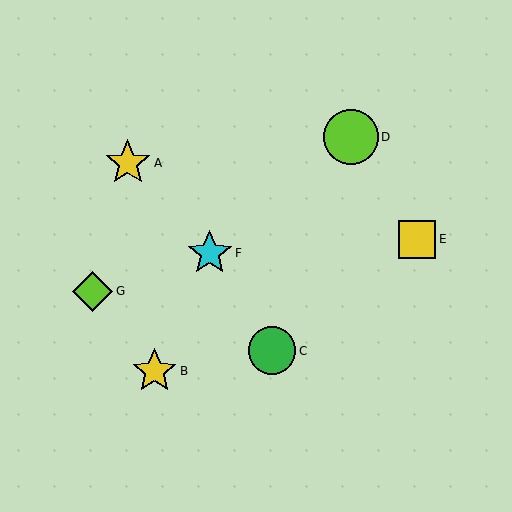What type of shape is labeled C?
Shape C is a green circle.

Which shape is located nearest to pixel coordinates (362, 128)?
The lime circle (labeled D) at (351, 137) is nearest to that location.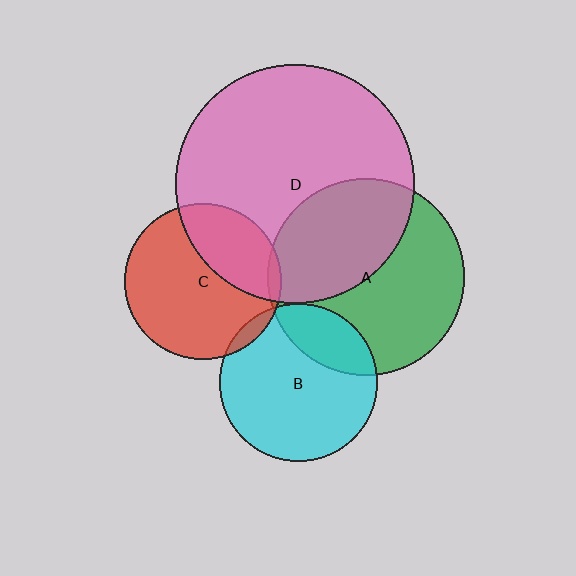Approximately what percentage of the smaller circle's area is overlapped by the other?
Approximately 30%.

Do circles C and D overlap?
Yes.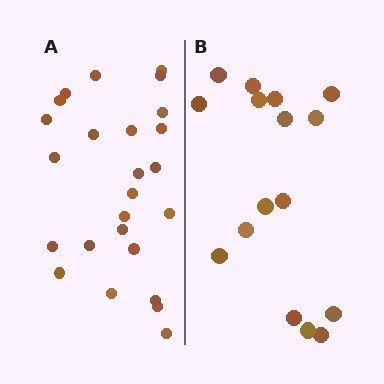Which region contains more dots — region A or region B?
Region A (the left region) has more dots.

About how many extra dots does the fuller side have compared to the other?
Region A has roughly 8 or so more dots than region B.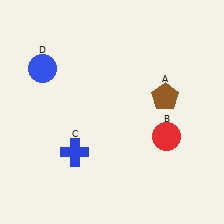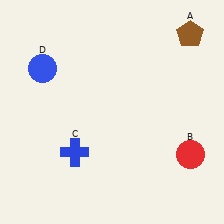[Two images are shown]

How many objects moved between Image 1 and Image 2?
2 objects moved between the two images.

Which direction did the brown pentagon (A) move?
The brown pentagon (A) moved up.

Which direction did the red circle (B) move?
The red circle (B) moved right.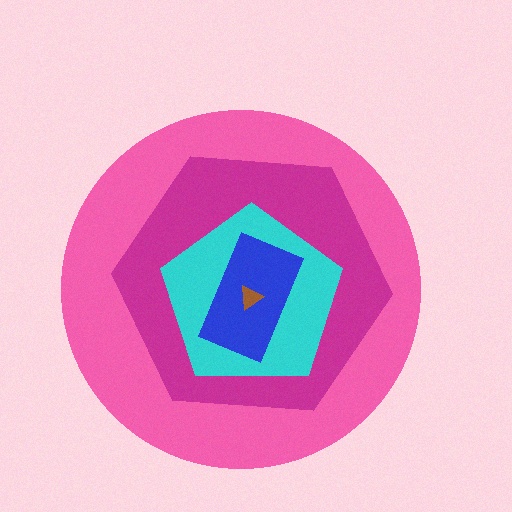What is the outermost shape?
The pink circle.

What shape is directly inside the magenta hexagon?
The cyan pentagon.